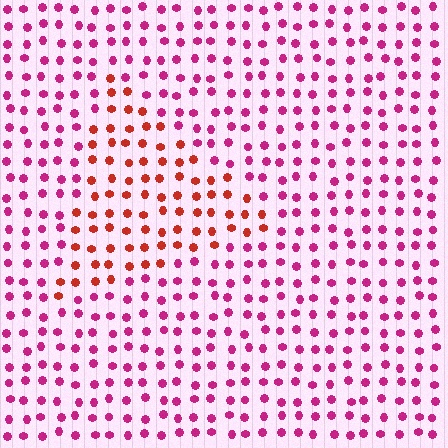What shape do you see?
I see a triangle.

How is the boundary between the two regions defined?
The boundary is defined purely by a slight shift in hue (about 41 degrees). Spacing, size, and orientation are identical on both sides.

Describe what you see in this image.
The image is filled with small magenta elements in a uniform arrangement. A triangle-shaped region is visible where the elements are tinted to a slightly different hue, forming a subtle color boundary.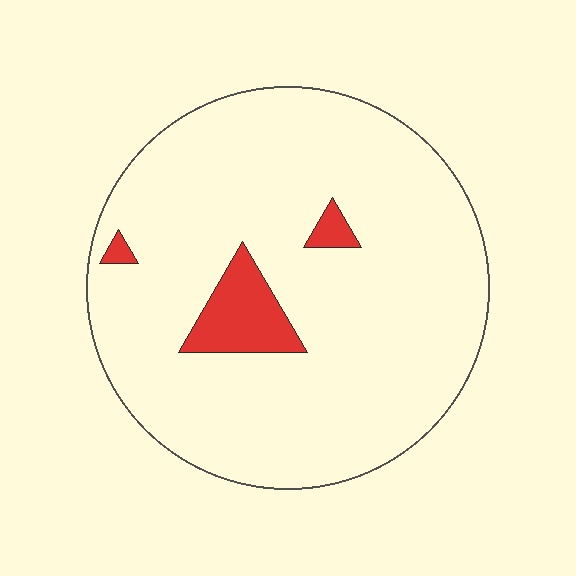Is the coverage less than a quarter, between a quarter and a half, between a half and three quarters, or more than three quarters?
Less than a quarter.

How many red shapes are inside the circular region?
3.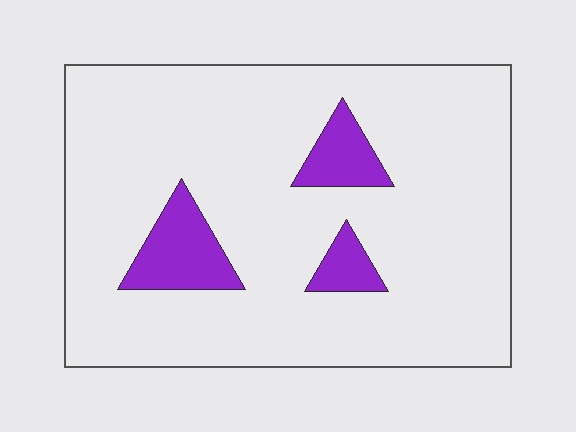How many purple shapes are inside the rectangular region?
3.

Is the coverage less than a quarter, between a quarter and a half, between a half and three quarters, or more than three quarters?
Less than a quarter.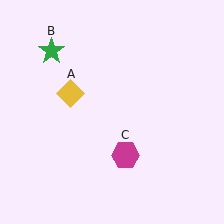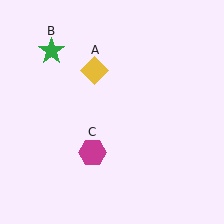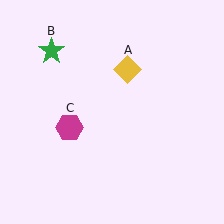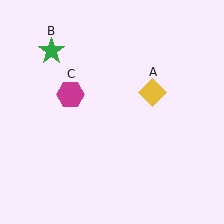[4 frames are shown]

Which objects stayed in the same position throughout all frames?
Green star (object B) remained stationary.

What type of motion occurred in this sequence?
The yellow diamond (object A), magenta hexagon (object C) rotated clockwise around the center of the scene.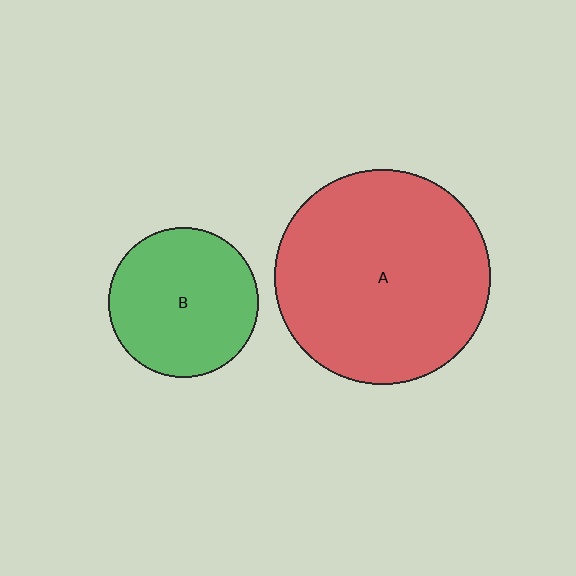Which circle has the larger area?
Circle A (red).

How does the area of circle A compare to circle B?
Approximately 2.1 times.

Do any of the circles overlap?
No, none of the circles overlap.